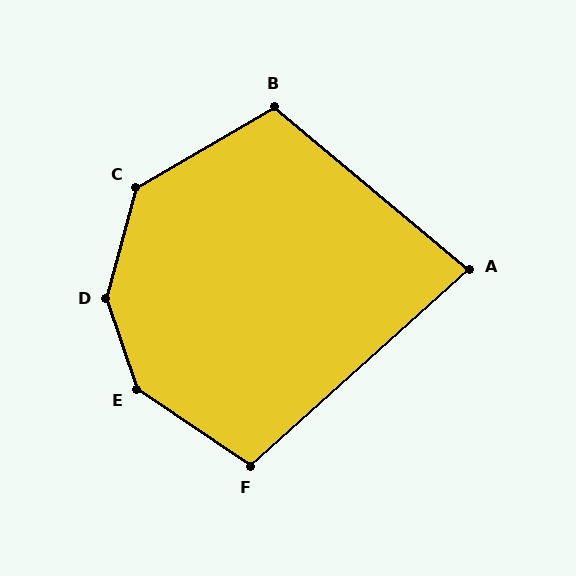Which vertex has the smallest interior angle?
A, at approximately 82 degrees.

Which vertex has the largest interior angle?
D, at approximately 146 degrees.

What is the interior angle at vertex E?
Approximately 143 degrees (obtuse).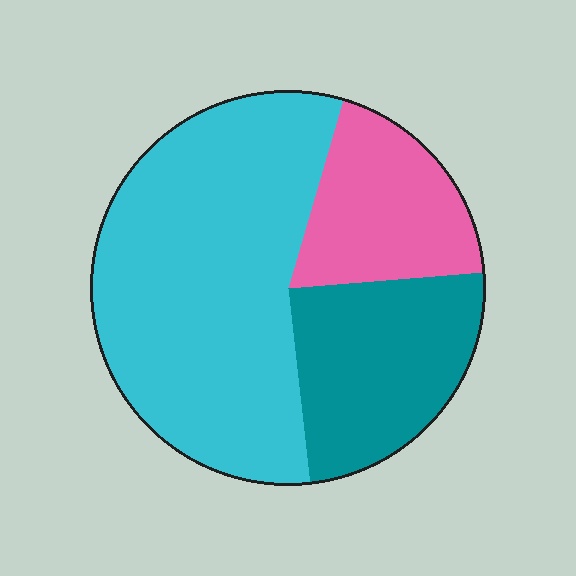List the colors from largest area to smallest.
From largest to smallest: cyan, teal, pink.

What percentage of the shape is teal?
Teal takes up about one quarter (1/4) of the shape.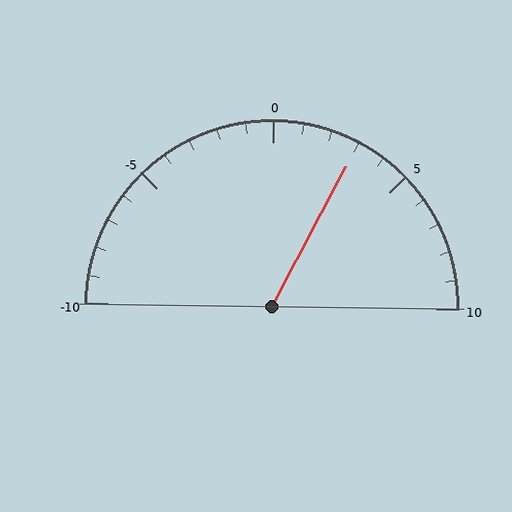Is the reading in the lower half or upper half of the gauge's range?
The reading is in the upper half of the range (-10 to 10).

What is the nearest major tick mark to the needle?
The nearest major tick mark is 5.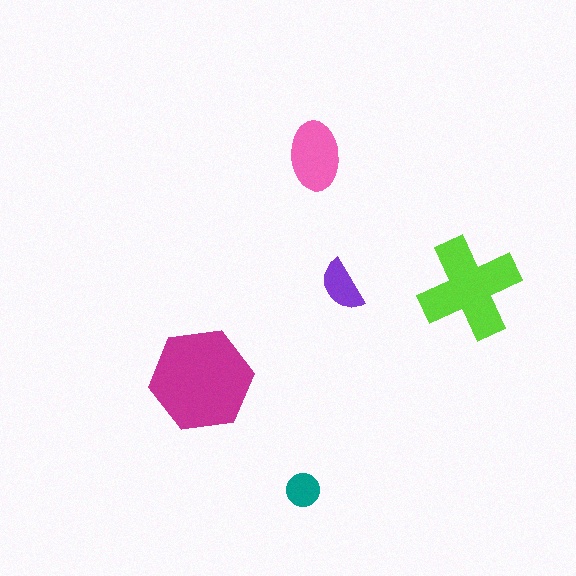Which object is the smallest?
The teal circle.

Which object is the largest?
The magenta hexagon.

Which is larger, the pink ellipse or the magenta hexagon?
The magenta hexagon.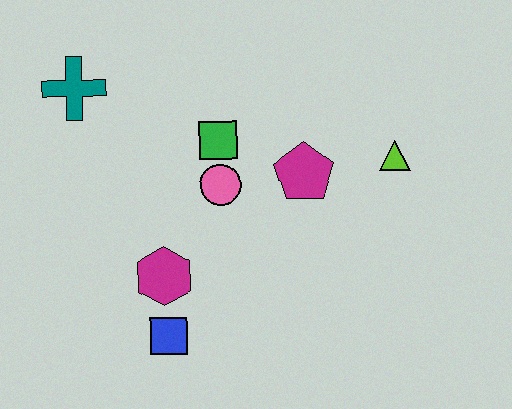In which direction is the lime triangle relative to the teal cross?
The lime triangle is to the right of the teal cross.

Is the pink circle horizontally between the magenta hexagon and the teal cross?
No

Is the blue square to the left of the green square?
Yes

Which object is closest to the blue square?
The magenta hexagon is closest to the blue square.